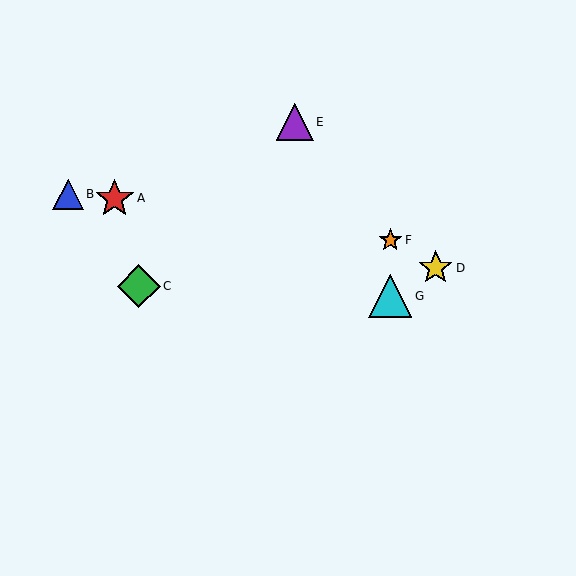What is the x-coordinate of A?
Object A is at x≈115.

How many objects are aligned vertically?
2 objects (F, G) are aligned vertically.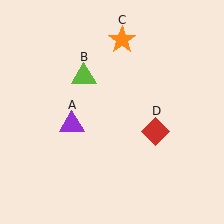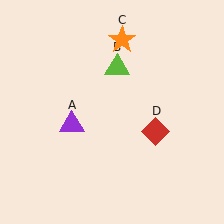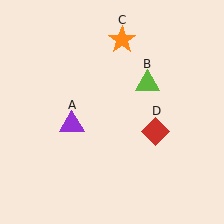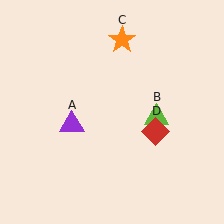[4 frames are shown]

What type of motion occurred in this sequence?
The lime triangle (object B) rotated clockwise around the center of the scene.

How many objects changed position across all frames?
1 object changed position: lime triangle (object B).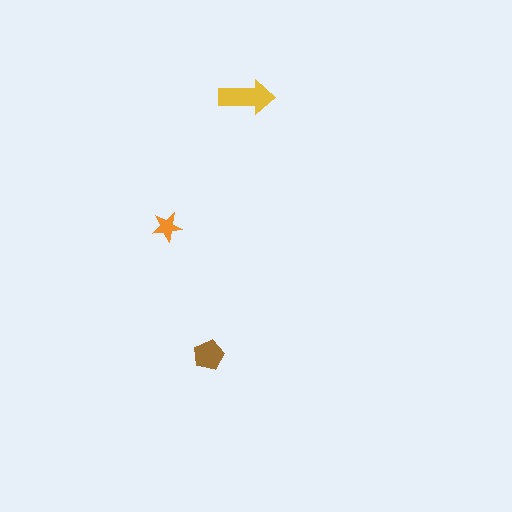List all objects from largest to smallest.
The yellow arrow, the brown pentagon, the orange star.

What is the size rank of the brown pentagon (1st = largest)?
2nd.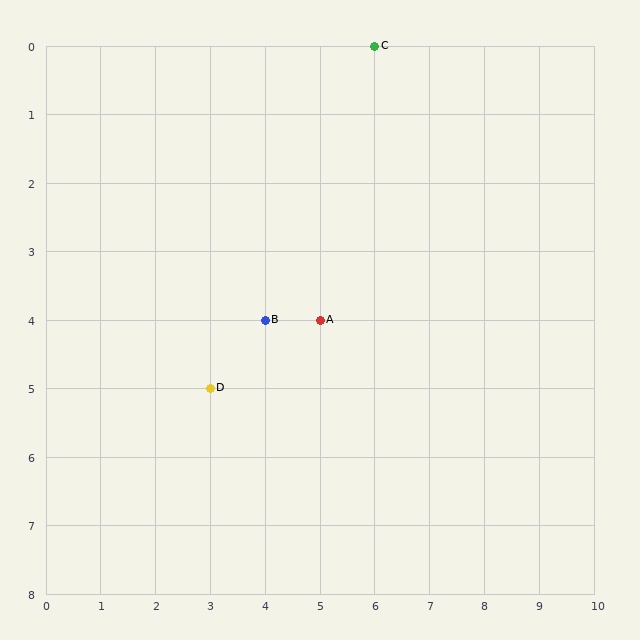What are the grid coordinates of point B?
Point B is at grid coordinates (4, 4).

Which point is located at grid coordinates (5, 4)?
Point A is at (5, 4).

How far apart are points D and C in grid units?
Points D and C are 3 columns and 5 rows apart (about 5.8 grid units diagonally).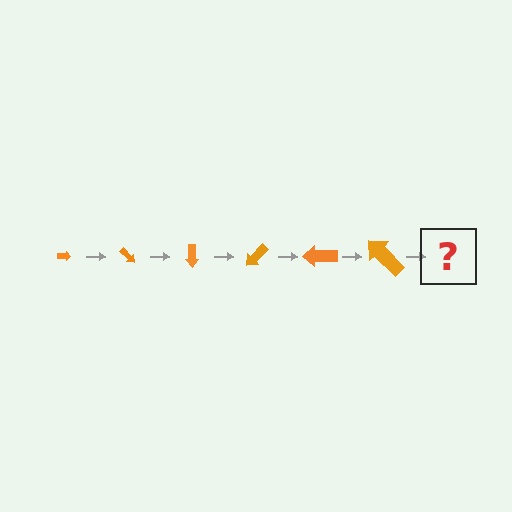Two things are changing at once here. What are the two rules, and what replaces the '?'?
The two rules are that the arrow grows larger each step and it rotates 45 degrees each step. The '?' should be an arrow, larger than the previous one and rotated 270 degrees from the start.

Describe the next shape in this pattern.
It should be an arrow, larger than the previous one and rotated 270 degrees from the start.